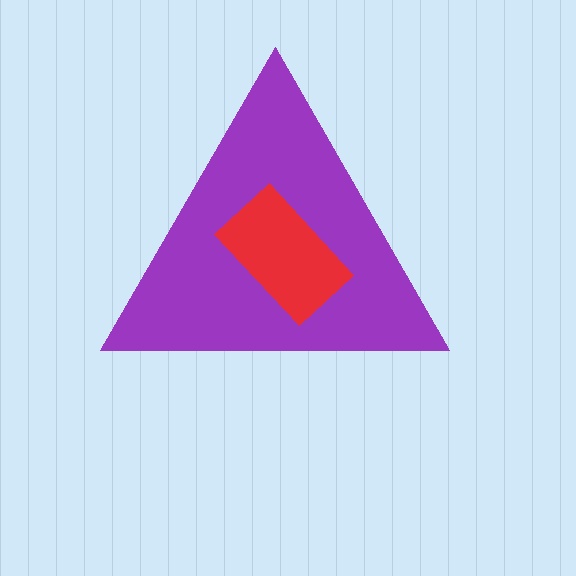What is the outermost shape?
The purple triangle.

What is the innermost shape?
The red rectangle.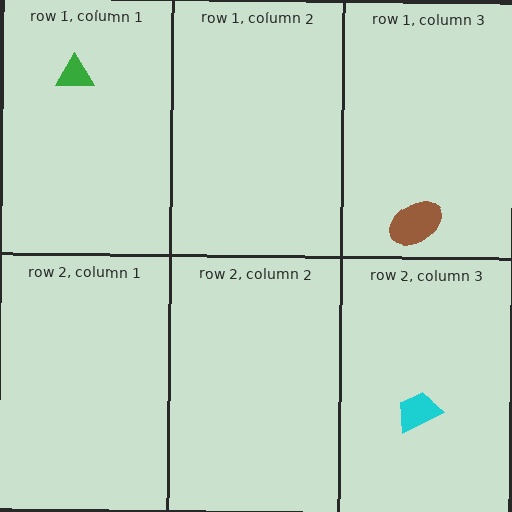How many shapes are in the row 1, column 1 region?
1.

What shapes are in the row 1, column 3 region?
The brown ellipse.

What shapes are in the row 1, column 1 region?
The green triangle.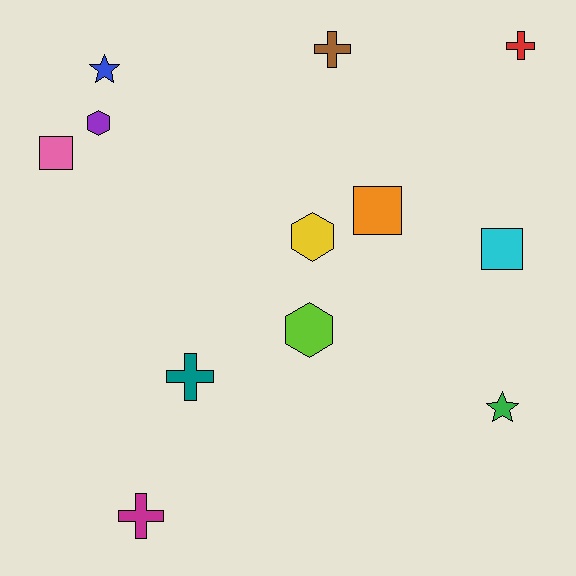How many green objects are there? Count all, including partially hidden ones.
There is 1 green object.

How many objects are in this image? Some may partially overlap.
There are 12 objects.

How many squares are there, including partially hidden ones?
There are 3 squares.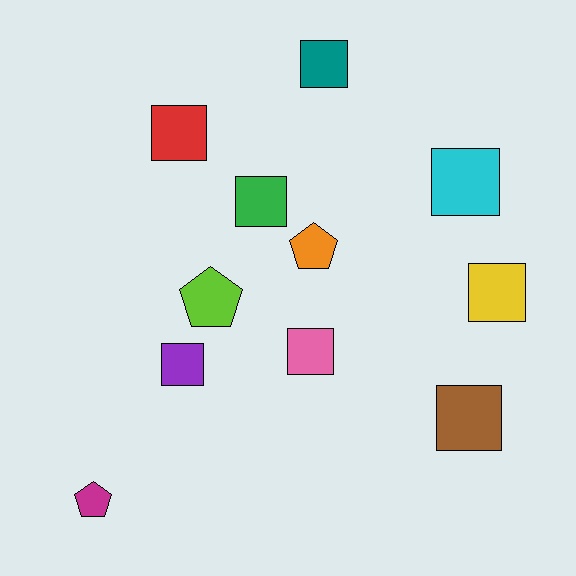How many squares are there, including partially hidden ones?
There are 8 squares.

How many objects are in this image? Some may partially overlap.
There are 11 objects.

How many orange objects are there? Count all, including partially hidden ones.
There is 1 orange object.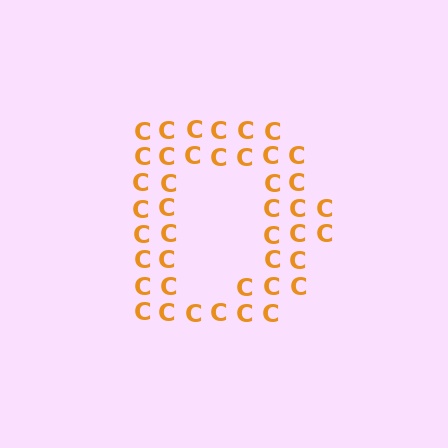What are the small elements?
The small elements are letter C's.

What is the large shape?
The large shape is the letter D.